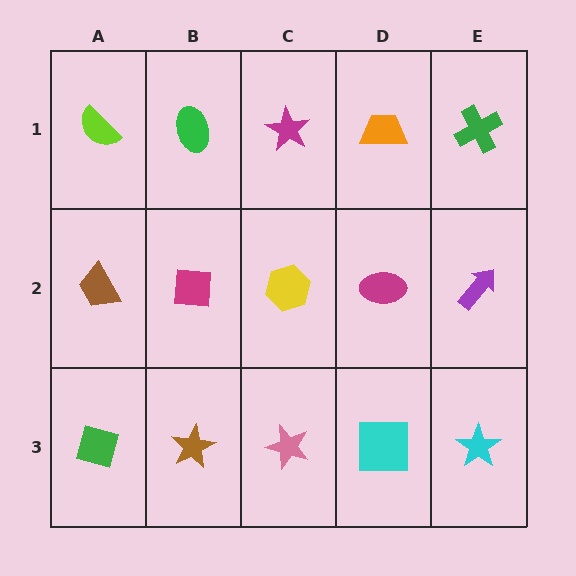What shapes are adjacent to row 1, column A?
A brown trapezoid (row 2, column A), a green ellipse (row 1, column B).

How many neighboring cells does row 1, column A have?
2.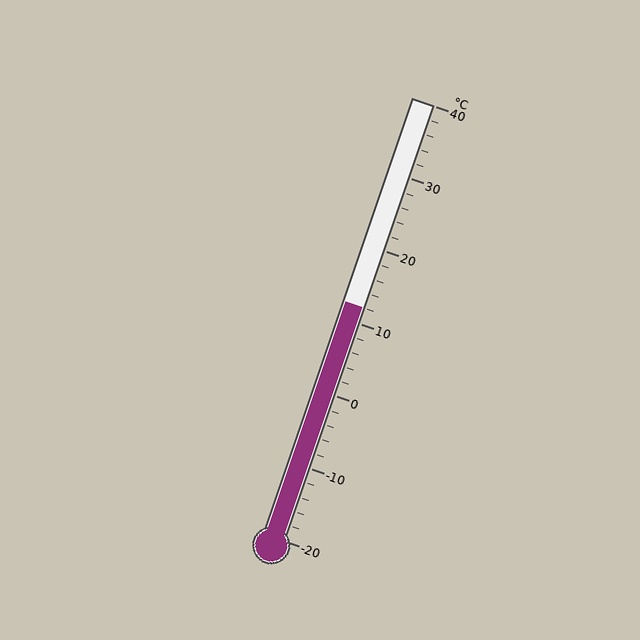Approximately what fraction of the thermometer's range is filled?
The thermometer is filled to approximately 55% of its range.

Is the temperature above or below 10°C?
The temperature is above 10°C.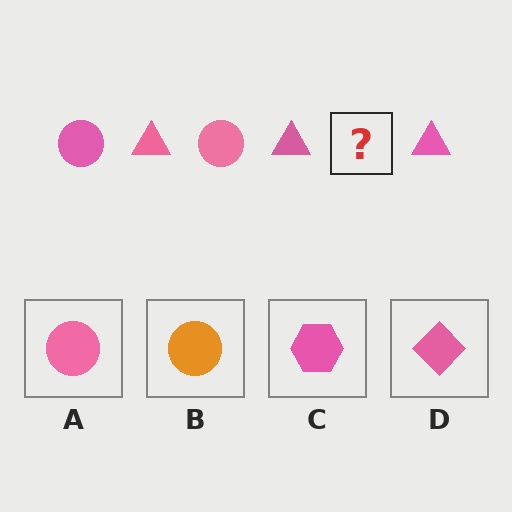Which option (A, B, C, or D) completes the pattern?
A.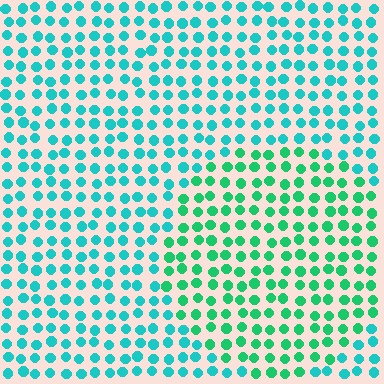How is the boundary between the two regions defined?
The boundary is defined purely by a slight shift in hue (about 30 degrees). Spacing, size, and orientation are identical on both sides.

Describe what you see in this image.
The image is filled with small cyan elements in a uniform arrangement. A circle-shaped region is visible where the elements are tinted to a slightly different hue, forming a subtle color boundary.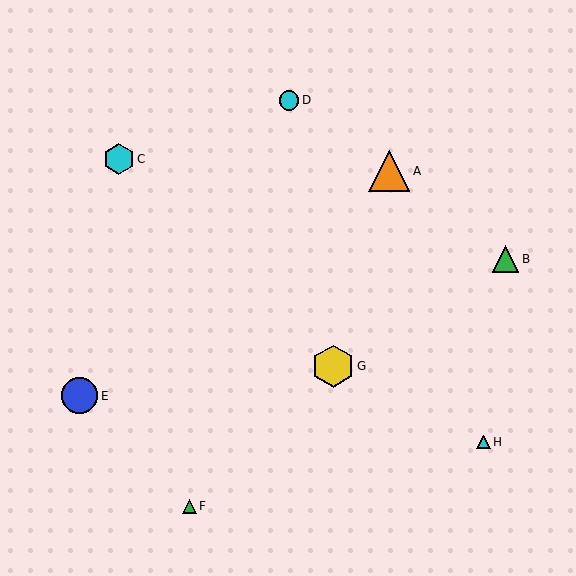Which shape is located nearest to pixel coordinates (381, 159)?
The orange triangle (labeled A) at (389, 171) is nearest to that location.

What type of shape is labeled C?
Shape C is a cyan hexagon.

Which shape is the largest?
The yellow hexagon (labeled G) is the largest.